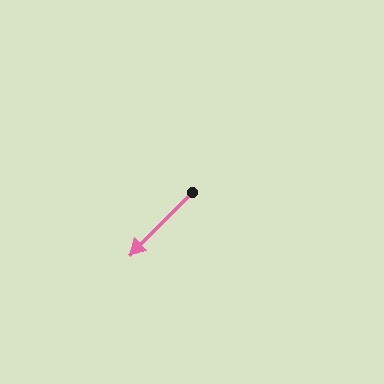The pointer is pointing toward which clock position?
Roughly 7 o'clock.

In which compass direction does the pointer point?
Southwest.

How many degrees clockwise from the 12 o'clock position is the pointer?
Approximately 225 degrees.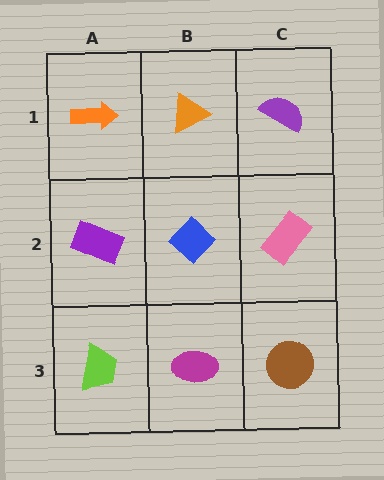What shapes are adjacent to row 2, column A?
An orange arrow (row 1, column A), a lime trapezoid (row 3, column A), a blue diamond (row 2, column B).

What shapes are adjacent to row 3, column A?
A purple rectangle (row 2, column A), a magenta ellipse (row 3, column B).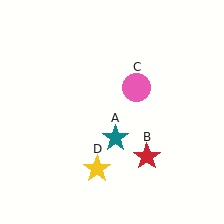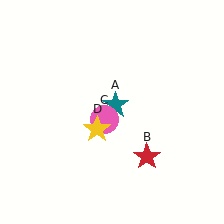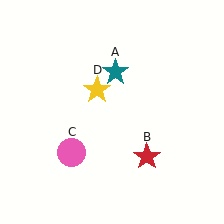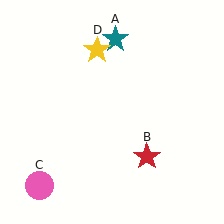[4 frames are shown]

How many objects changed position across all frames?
3 objects changed position: teal star (object A), pink circle (object C), yellow star (object D).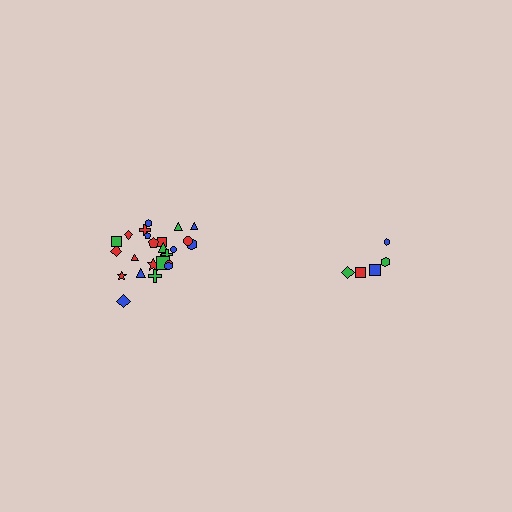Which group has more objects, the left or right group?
The left group.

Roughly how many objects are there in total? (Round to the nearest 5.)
Roughly 30 objects in total.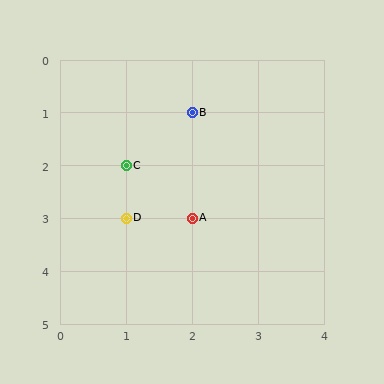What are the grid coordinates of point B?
Point B is at grid coordinates (2, 1).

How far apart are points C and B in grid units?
Points C and B are 1 column and 1 row apart (about 1.4 grid units diagonally).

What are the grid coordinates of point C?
Point C is at grid coordinates (1, 2).